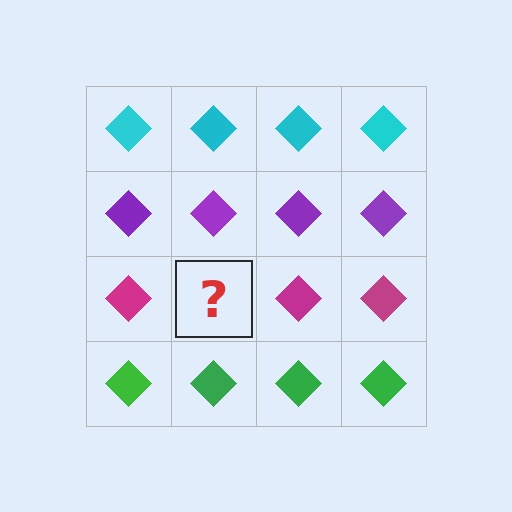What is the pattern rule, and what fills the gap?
The rule is that each row has a consistent color. The gap should be filled with a magenta diamond.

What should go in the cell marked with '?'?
The missing cell should contain a magenta diamond.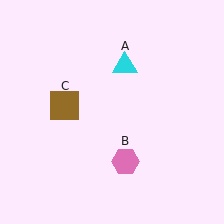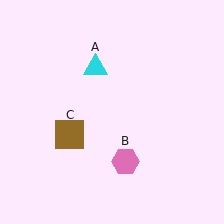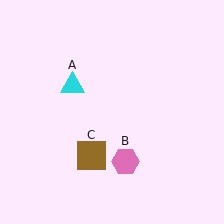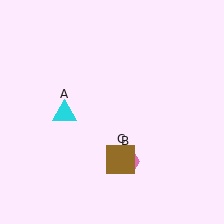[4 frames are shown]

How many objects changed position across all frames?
2 objects changed position: cyan triangle (object A), brown square (object C).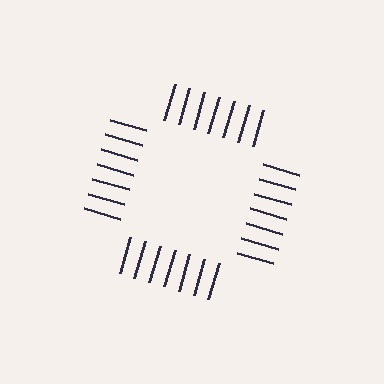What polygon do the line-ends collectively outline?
An illusory square — the line segments terminate on its edges but no continuous stroke is drawn.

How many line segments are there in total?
28 — 7 along each of the 4 edges.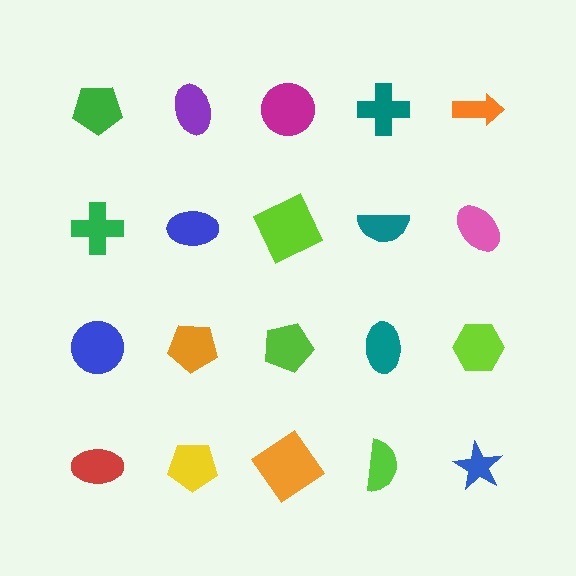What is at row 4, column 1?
A red ellipse.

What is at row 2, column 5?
A pink ellipse.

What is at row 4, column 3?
An orange diamond.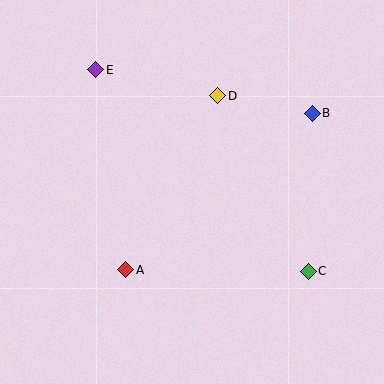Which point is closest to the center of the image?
Point D at (218, 96) is closest to the center.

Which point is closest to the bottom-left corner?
Point A is closest to the bottom-left corner.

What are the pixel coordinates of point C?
Point C is at (308, 271).